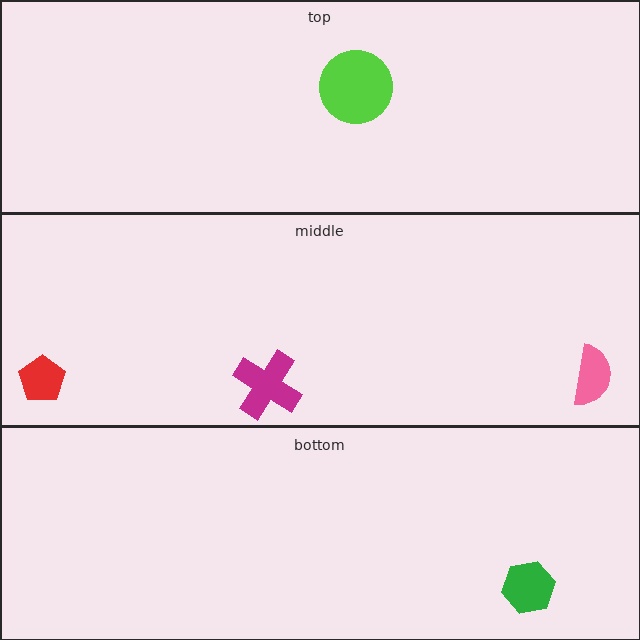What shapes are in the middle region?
The pink semicircle, the magenta cross, the red pentagon.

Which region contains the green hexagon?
The bottom region.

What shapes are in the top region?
The lime circle.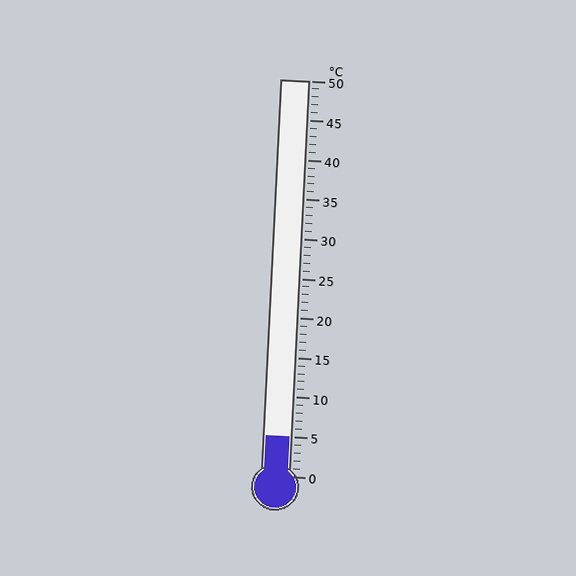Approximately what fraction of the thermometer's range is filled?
The thermometer is filled to approximately 10% of its range.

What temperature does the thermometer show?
The thermometer shows approximately 5°C.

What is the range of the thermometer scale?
The thermometer scale ranges from 0°C to 50°C.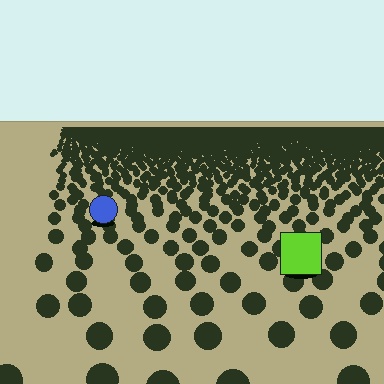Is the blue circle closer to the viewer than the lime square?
No. The lime square is closer — you can tell from the texture gradient: the ground texture is coarser near it.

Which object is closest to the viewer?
The lime square is closest. The texture marks near it are larger and more spread out.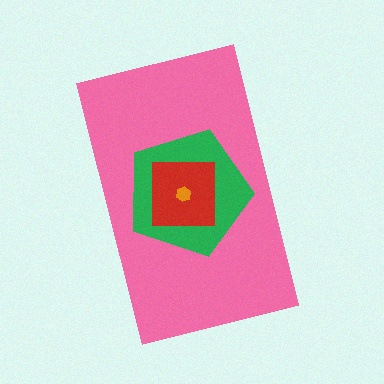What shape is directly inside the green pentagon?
The red square.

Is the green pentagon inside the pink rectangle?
Yes.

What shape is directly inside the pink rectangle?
The green pentagon.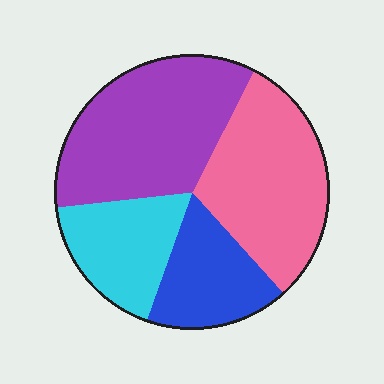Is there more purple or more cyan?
Purple.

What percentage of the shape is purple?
Purple takes up about one third (1/3) of the shape.